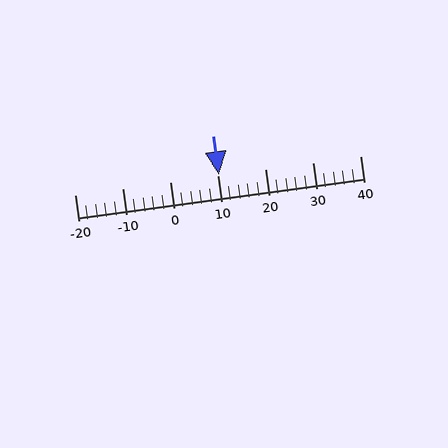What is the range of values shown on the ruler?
The ruler shows values from -20 to 40.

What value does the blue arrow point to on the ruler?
The blue arrow points to approximately 10.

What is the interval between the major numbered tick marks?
The major tick marks are spaced 10 units apart.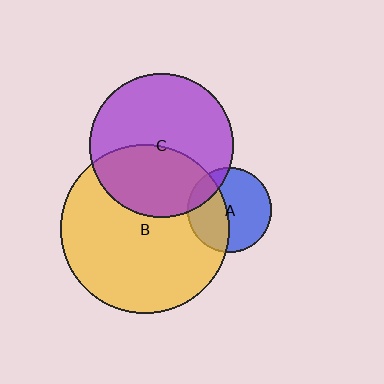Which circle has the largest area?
Circle B (yellow).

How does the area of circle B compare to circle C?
Approximately 1.4 times.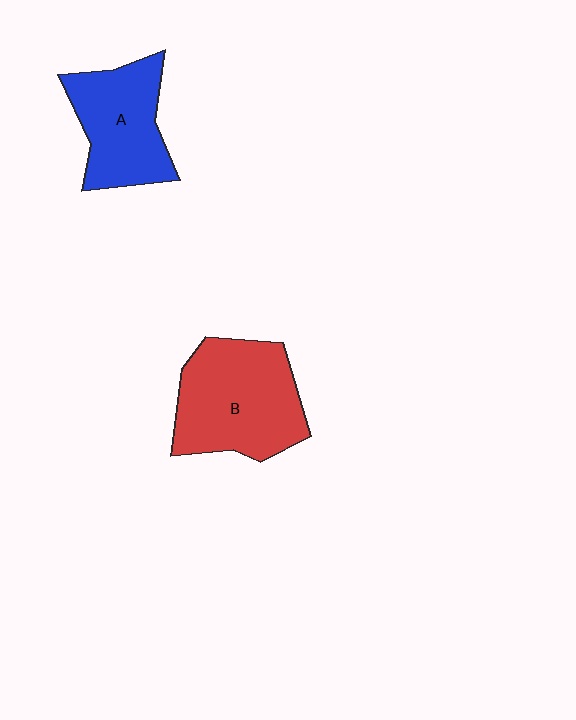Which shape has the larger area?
Shape B (red).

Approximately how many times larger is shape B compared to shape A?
Approximately 1.3 times.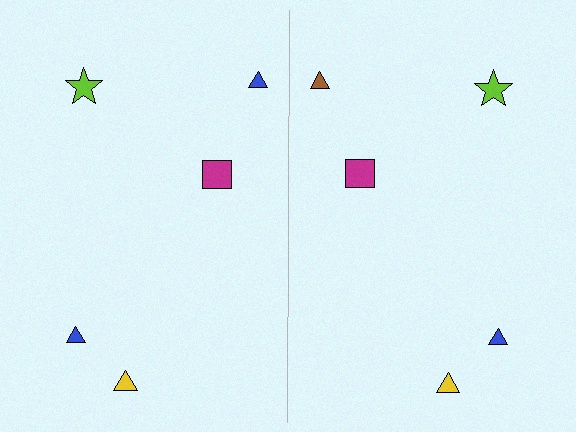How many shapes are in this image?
There are 10 shapes in this image.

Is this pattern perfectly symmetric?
No, the pattern is not perfectly symmetric. The brown triangle on the right side breaks the symmetry — its mirror counterpart is blue.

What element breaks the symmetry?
The brown triangle on the right side breaks the symmetry — its mirror counterpart is blue.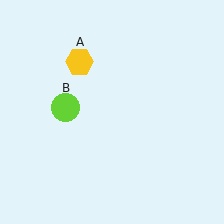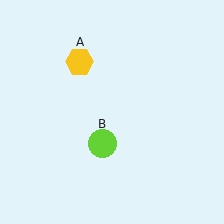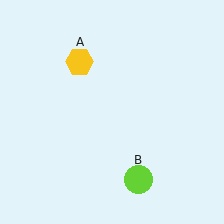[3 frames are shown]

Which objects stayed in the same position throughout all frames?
Yellow hexagon (object A) remained stationary.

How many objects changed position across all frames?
1 object changed position: lime circle (object B).